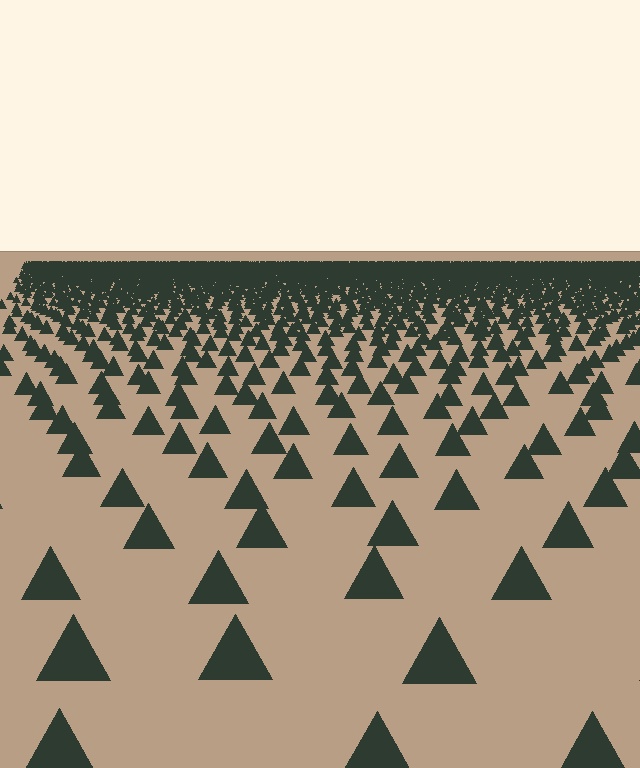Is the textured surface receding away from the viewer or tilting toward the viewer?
The surface is receding away from the viewer. Texture elements get smaller and denser toward the top.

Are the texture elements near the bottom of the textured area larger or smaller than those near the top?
Larger. Near the bottom, elements are closer to the viewer and appear at a bigger on-screen size.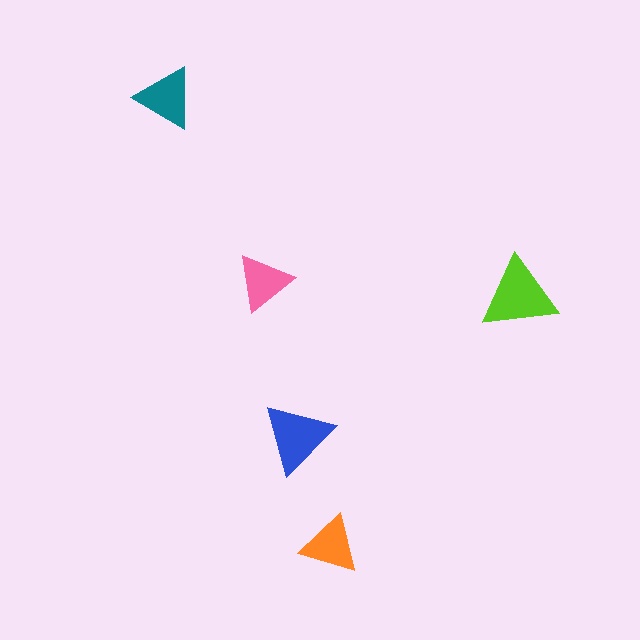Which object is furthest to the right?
The lime triangle is rightmost.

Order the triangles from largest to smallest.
the lime one, the blue one, the teal one, the orange one, the pink one.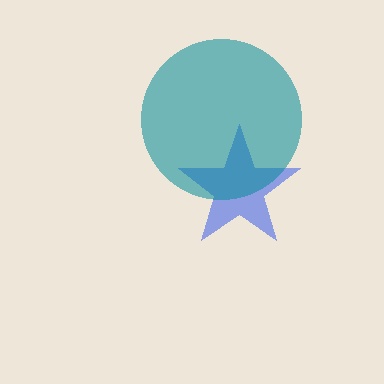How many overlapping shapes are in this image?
There are 2 overlapping shapes in the image.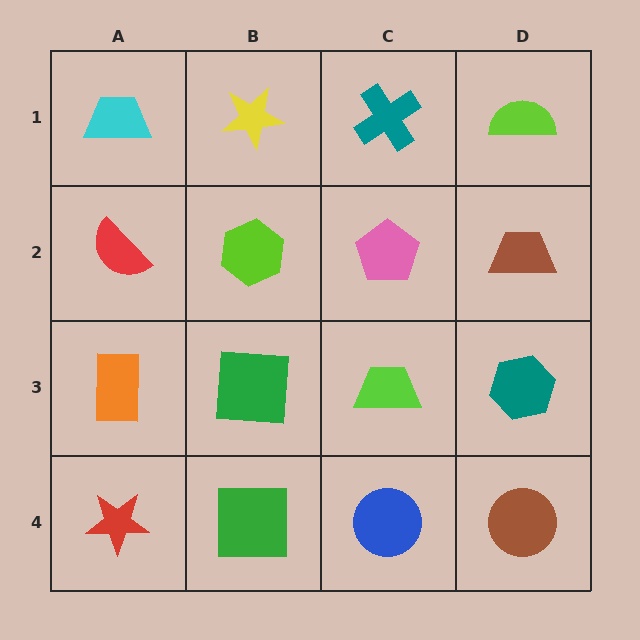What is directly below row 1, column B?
A lime hexagon.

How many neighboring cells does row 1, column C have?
3.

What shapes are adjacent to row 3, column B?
A lime hexagon (row 2, column B), a green square (row 4, column B), an orange rectangle (row 3, column A), a lime trapezoid (row 3, column C).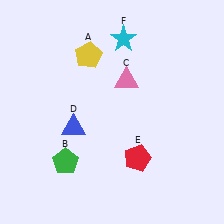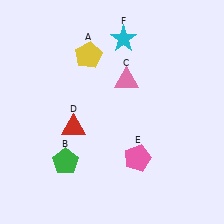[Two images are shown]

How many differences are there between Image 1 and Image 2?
There are 2 differences between the two images.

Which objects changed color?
D changed from blue to red. E changed from red to pink.